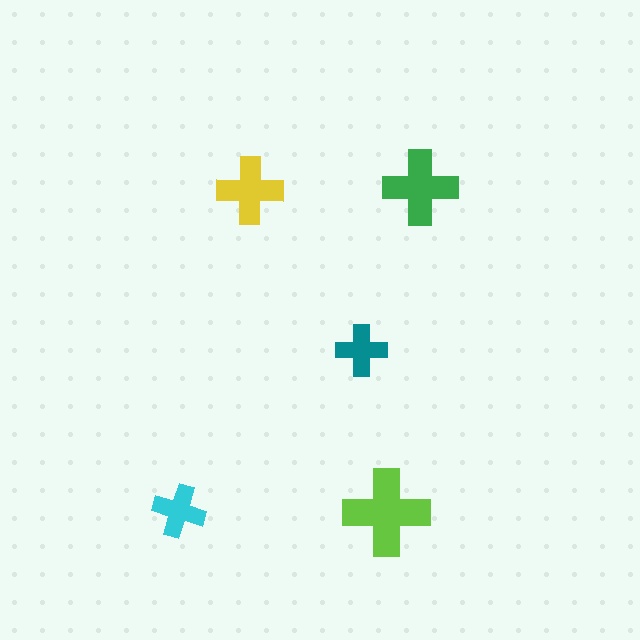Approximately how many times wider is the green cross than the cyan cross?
About 1.5 times wider.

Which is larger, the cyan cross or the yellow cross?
The yellow one.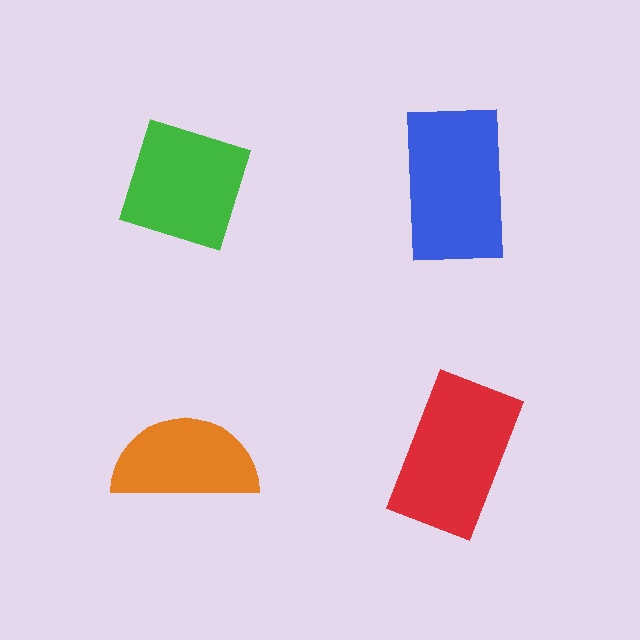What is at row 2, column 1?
An orange semicircle.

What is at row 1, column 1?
A green diamond.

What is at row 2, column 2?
A red rectangle.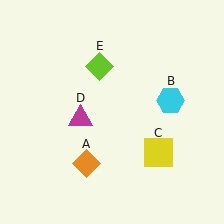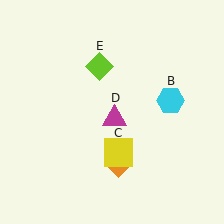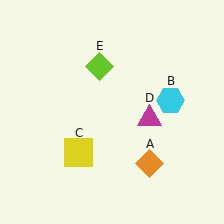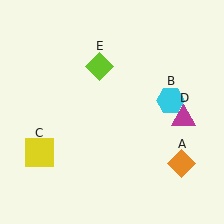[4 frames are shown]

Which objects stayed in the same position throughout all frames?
Cyan hexagon (object B) and lime diamond (object E) remained stationary.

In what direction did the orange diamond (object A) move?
The orange diamond (object A) moved right.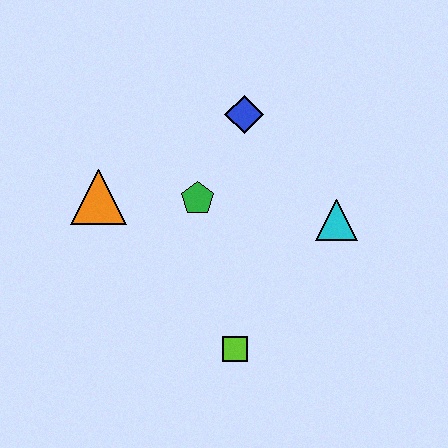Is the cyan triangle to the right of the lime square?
Yes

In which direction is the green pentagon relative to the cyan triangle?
The green pentagon is to the left of the cyan triangle.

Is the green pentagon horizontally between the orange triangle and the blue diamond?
Yes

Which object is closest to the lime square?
The green pentagon is closest to the lime square.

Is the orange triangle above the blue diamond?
No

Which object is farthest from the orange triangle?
The cyan triangle is farthest from the orange triangle.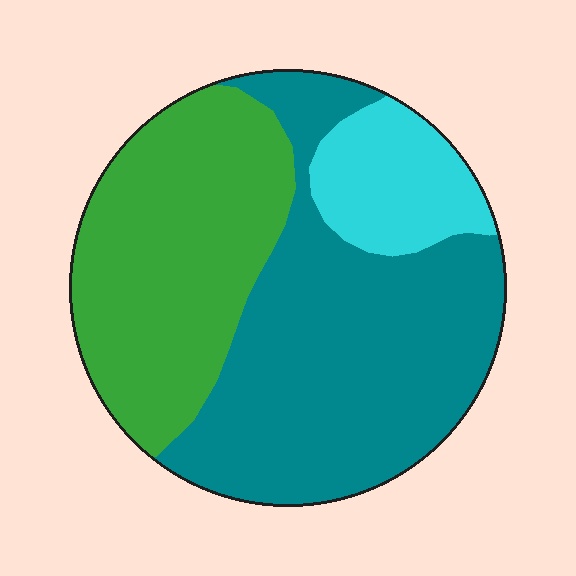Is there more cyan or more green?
Green.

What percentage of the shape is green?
Green covers roughly 35% of the shape.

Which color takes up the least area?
Cyan, at roughly 15%.